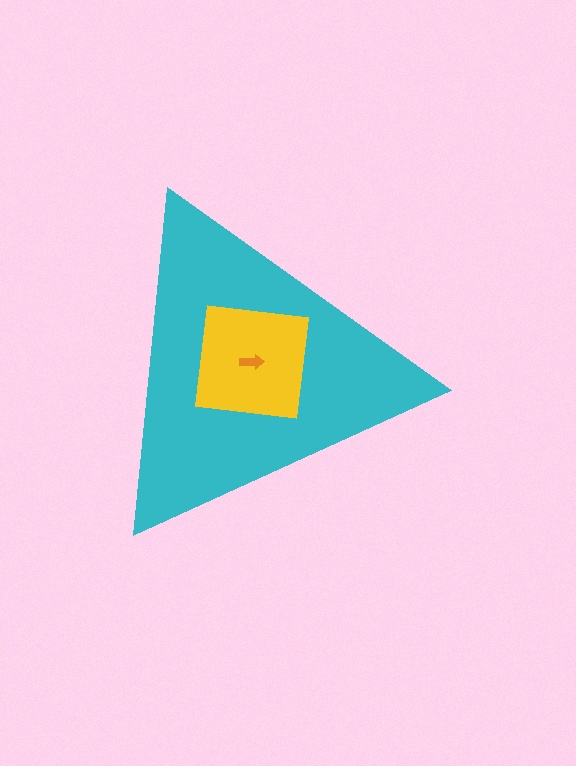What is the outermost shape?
The cyan triangle.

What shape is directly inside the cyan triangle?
The yellow square.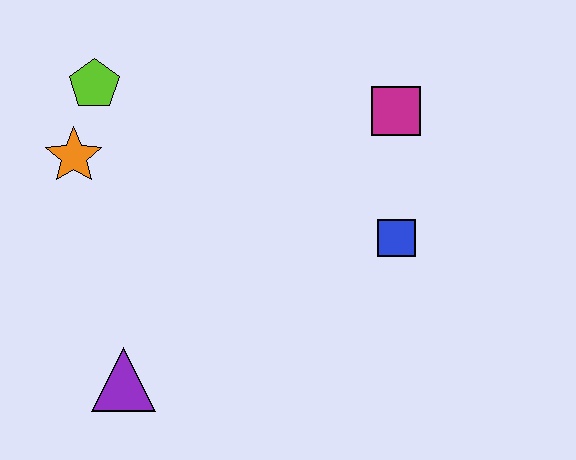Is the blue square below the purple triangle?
No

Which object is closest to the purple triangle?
The orange star is closest to the purple triangle.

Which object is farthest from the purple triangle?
The magenta square is farthest from the purple triangle.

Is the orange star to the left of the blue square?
Yes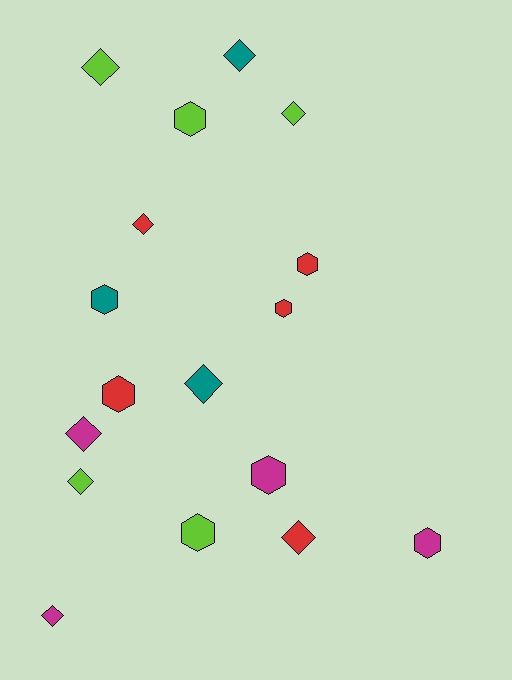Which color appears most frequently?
Red, with 5 objects.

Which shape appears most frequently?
Diamond, with 9 objects.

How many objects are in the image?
There are 17 objects.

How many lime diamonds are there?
There are 3 lime diamonds.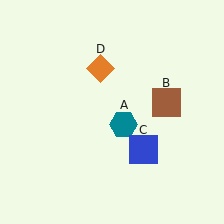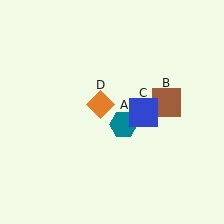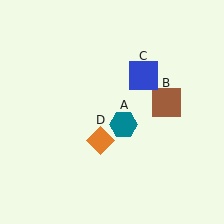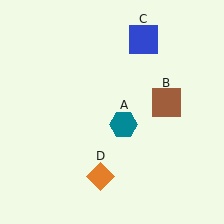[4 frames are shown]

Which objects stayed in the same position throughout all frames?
Teal hexagon (object A) and brown square (object B) remained stationary.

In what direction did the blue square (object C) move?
The blue square (object C) moved up.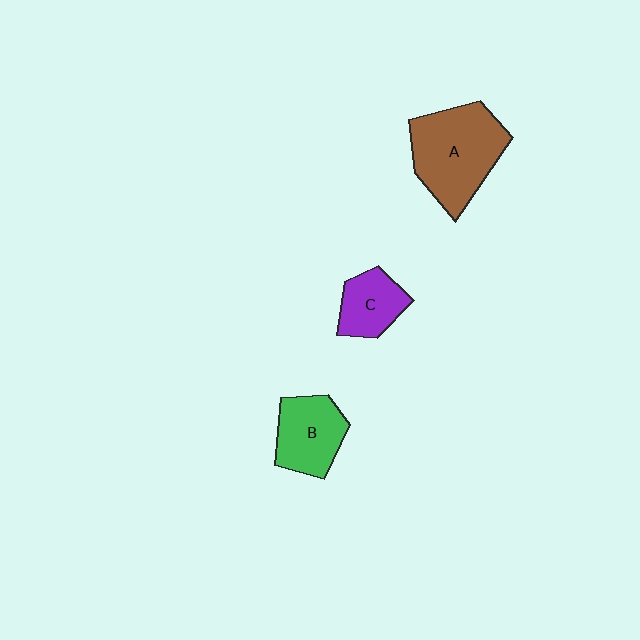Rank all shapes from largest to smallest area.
From largest to smallest: A (brown), B (green), C (purple).